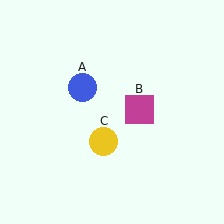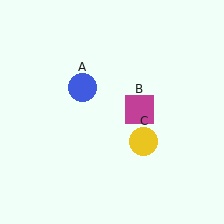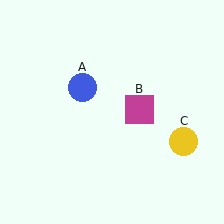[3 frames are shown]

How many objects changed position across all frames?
1 object changed position: yellow circle (object C).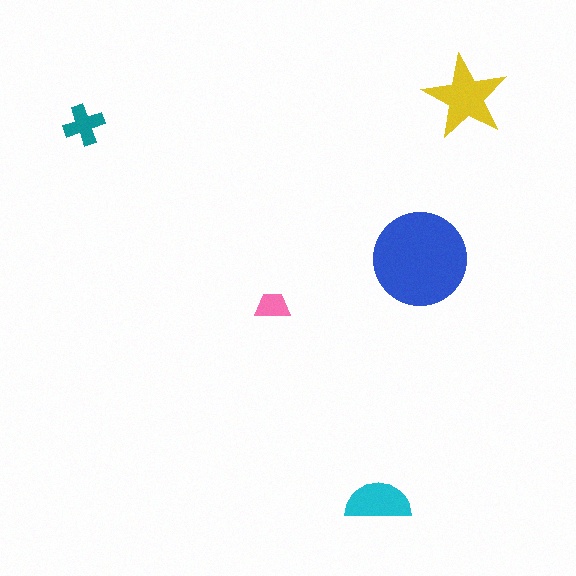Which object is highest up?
The yellow star is topmost.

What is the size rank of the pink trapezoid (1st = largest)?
5th.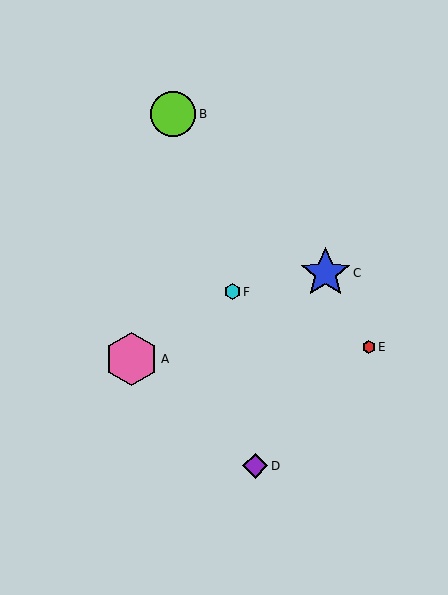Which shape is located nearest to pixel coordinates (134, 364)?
The pink hexagon (labeled A) at (131, 359) is nearest to that location.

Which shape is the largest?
The pink hexagon (labeled A) is the largest.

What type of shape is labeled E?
Shape E is a red hexagon.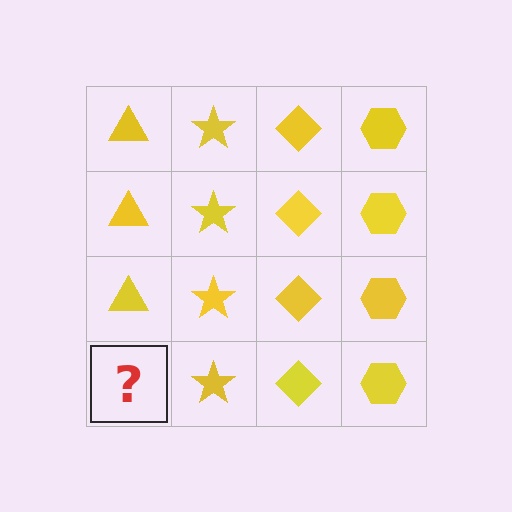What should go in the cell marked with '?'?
The missing cell should contain a yellow triangle.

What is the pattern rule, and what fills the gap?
The rule is that each column has a consistent shape. The gap should be filled with a yellow triangle.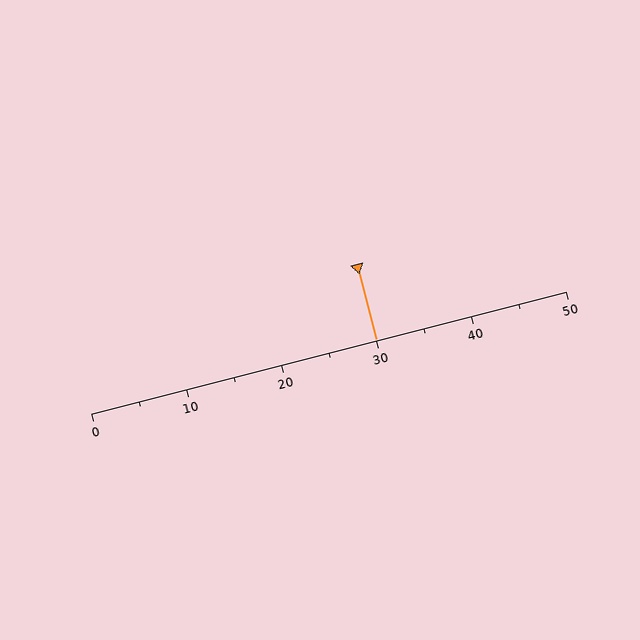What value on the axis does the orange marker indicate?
The marker indicates approximately 30.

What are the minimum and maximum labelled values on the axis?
The axis runs from 0 to 50.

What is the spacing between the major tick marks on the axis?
The major ticks are spaced 10 apart.